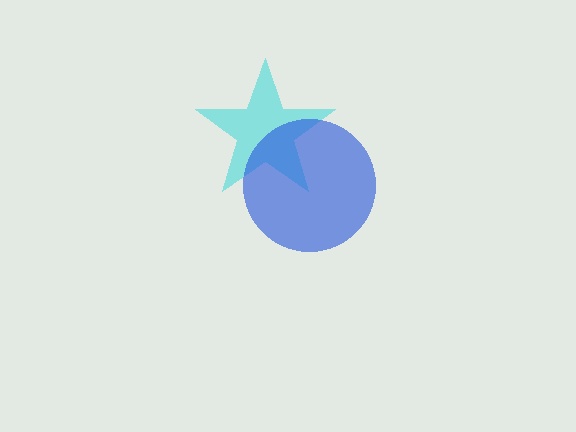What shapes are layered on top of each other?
The layered shapes are: a cyan star, a blue circle.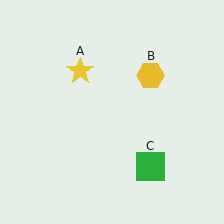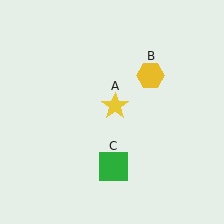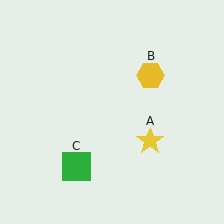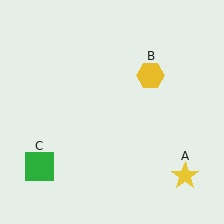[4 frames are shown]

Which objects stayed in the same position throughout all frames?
Yellow hexagon (object B) remained stationary.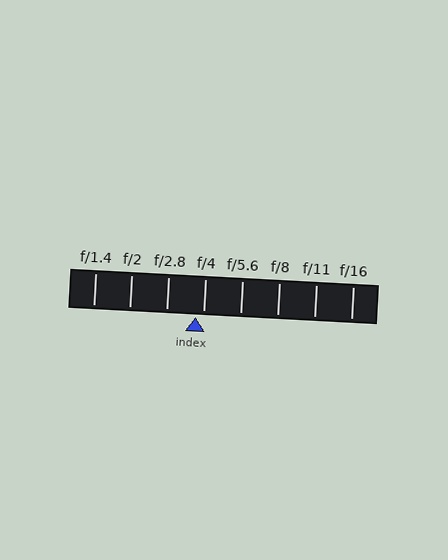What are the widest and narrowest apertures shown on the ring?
The widest aperture shown is f/1.4 and the narrowest is f/16.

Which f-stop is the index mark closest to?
The index mark is closest to f/4.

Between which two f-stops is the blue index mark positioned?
The index mark is between f/2.8 and f/4.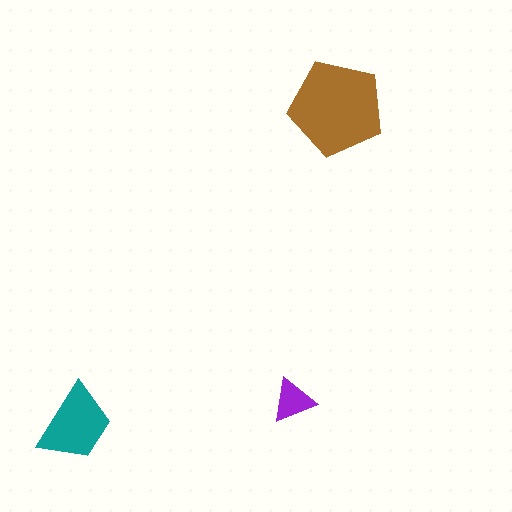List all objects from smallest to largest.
The purple triangle, the teal trapezoid, the brown pentagon.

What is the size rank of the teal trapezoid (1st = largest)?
2nd.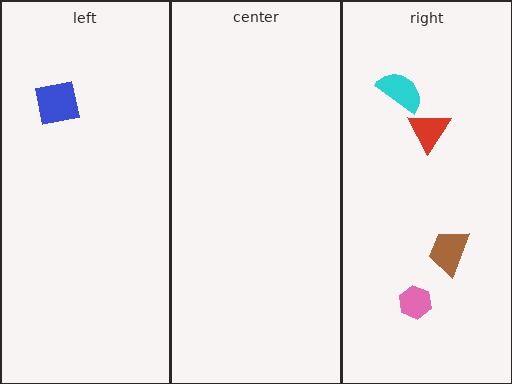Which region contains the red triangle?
The right region.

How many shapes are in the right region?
4.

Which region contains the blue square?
The left region.